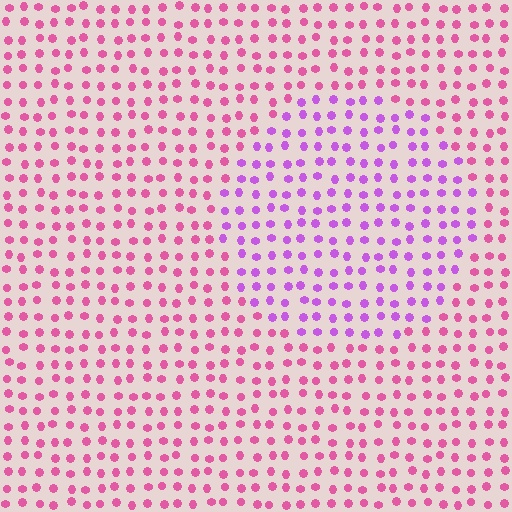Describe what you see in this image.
The image is filled with small pink elements in a uniform arrangement. A circle-shaped region is visible where the elements are tinted to a slightly different hue, forming a subtle color boundary.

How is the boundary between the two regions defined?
The boundary is defined purely by a slight shift in hue (about 39 degrees). Spacing, size, and orientation are identical on both sides.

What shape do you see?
I see a circle.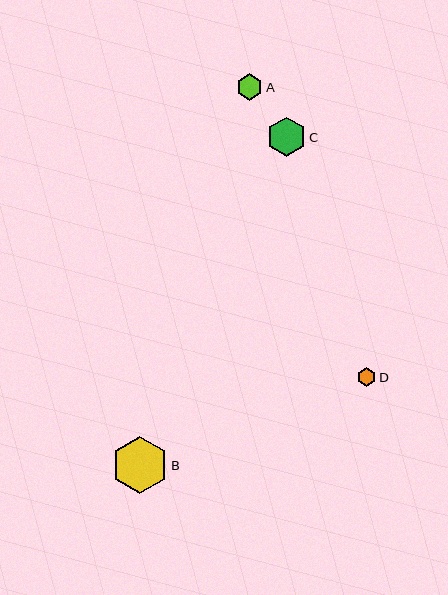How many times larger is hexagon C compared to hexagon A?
Hexagon C is approximately 1.5 times the size of hexagon A.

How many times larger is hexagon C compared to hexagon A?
Hexagon C is approximately 1.5 times the size of hexagon A.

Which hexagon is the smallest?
Hexagon D is the smallest with a size of approximately 19 pixels.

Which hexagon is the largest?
Hexagon B is the largest with a size of approximately 57 pixels.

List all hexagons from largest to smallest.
From largest to smallest: B, C, A, D.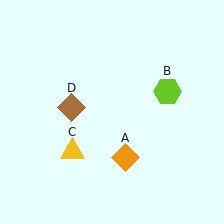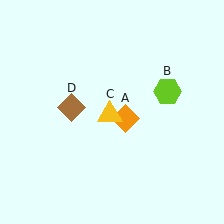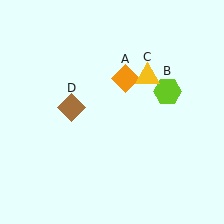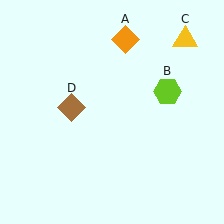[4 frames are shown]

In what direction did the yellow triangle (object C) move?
The yellow triangle (object C) moved up and to the right.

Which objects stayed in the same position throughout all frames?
Lime hexagon (object B) and brown diamond (object D) remained stationary.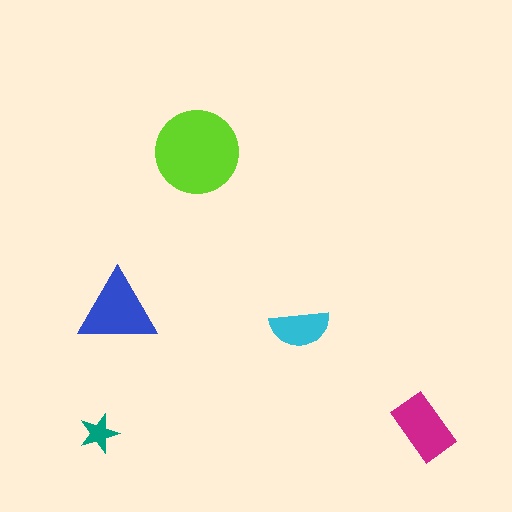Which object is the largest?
The lime circle.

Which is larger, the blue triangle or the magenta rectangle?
The blue triangle.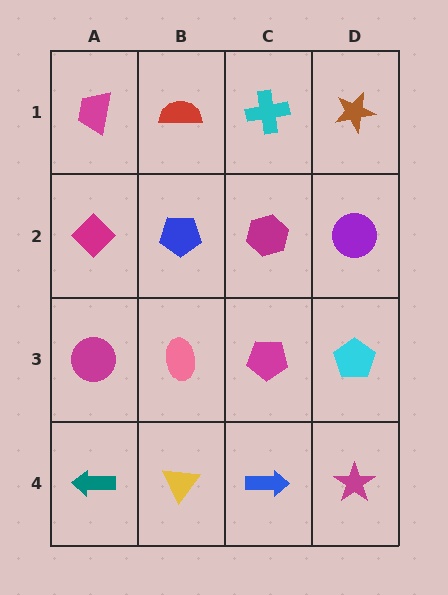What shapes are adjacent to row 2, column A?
A magenta trapezoid (row 1, column A), a magenta circle (row 3, column A), a blue pentagon (row 2, column B).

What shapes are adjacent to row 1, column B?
A blue pentagon (row 2, column B), a magenta trapezoid (row 1, column A), a cyan cross (row 1, column C).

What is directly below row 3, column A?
A teal arrow.